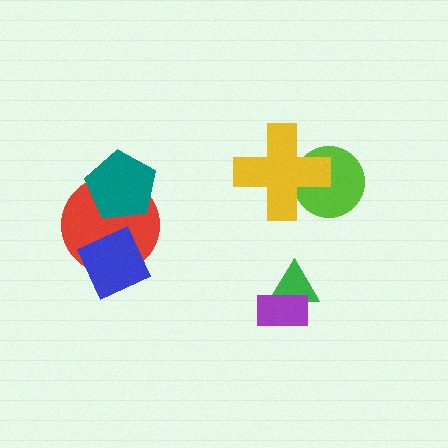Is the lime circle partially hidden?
Yes, it is partially covered by another shape.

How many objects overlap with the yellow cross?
1 object overlaps with the yellow cross.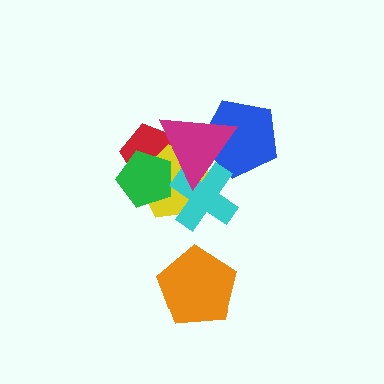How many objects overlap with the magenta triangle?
5 objects overlap with the magenta triangle.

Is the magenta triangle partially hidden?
No, no other shape covers it.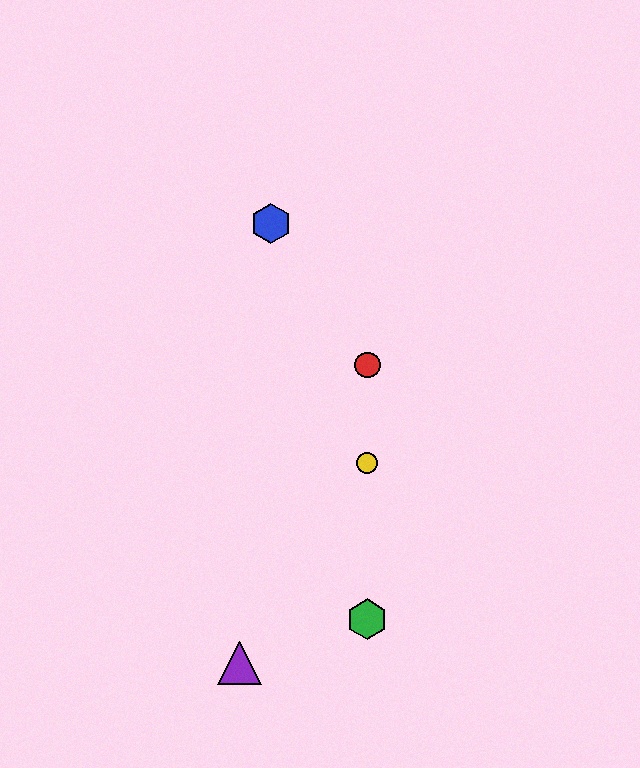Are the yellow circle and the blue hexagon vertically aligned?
No, the yellow circle is at x≈367 and the blue hexagon is at x≈271.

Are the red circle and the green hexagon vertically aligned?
Yes, both are at x≈367.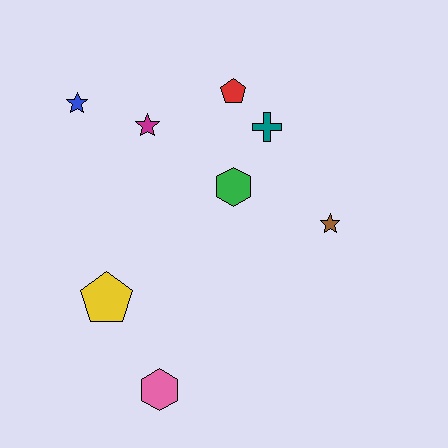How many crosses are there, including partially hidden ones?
There is 1 cross.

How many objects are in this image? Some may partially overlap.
There are 8 objects.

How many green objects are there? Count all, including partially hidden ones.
There is 1 green object.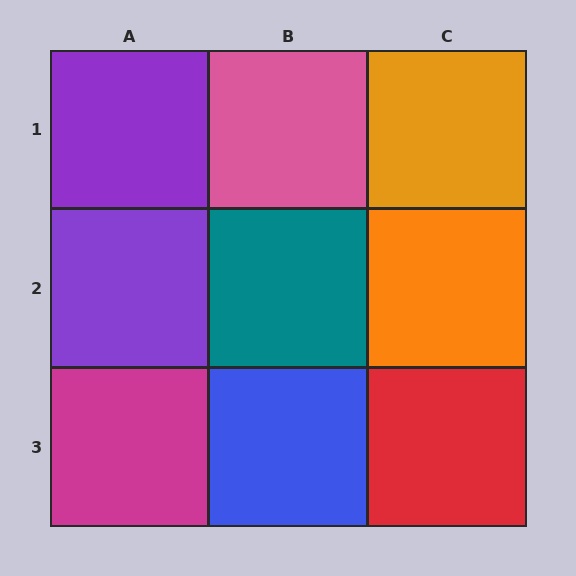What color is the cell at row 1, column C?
Orange.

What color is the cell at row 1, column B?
Pink.